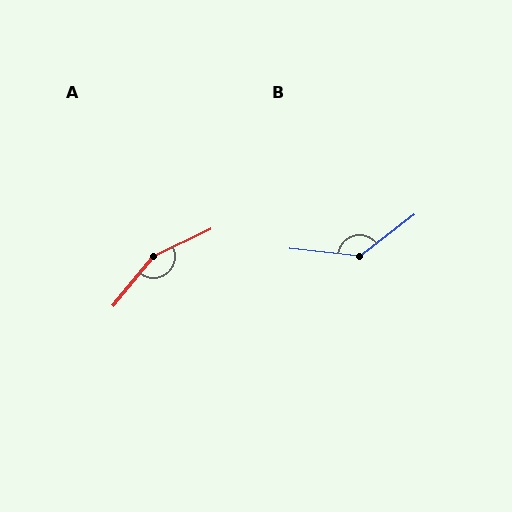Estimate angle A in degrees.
Approximately 155 degrees.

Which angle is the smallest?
B, at approximately 137 degrees.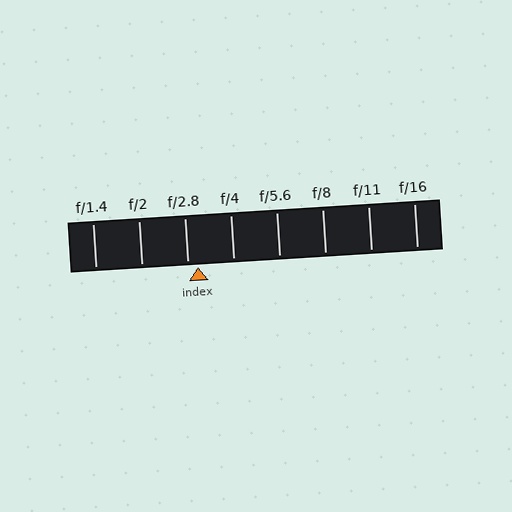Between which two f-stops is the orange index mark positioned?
The index mark is between f/2.8 and f/4.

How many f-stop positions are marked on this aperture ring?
There are 8 f-stop positions marked.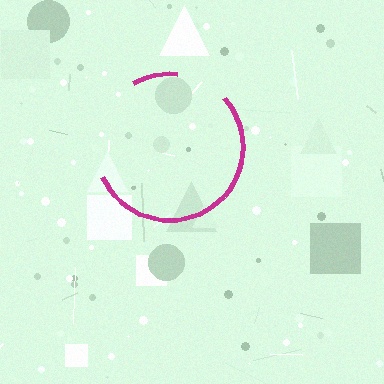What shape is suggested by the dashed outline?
The dashed outline suggests a circle.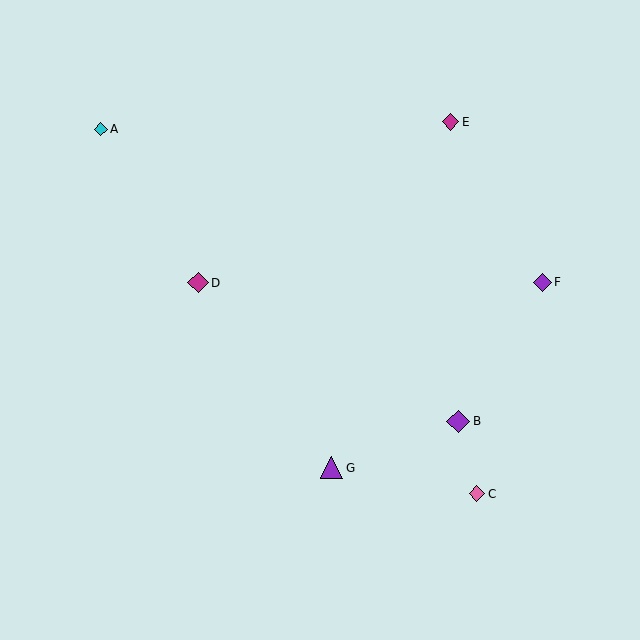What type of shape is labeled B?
Shape B is a purple diamond.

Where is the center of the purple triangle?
The center of the purple triangle is at (332, 468).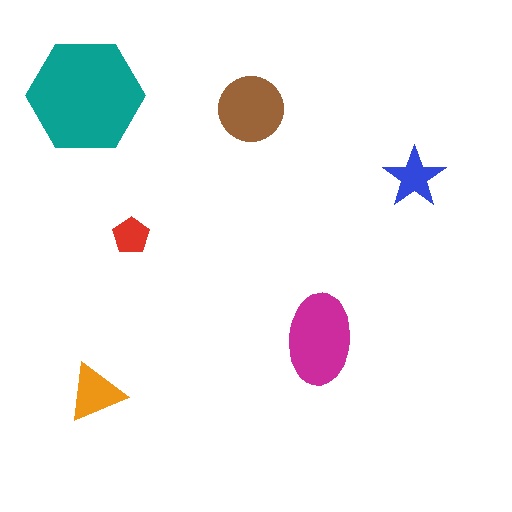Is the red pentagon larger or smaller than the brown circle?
Smaller.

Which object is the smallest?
The red pentagon.